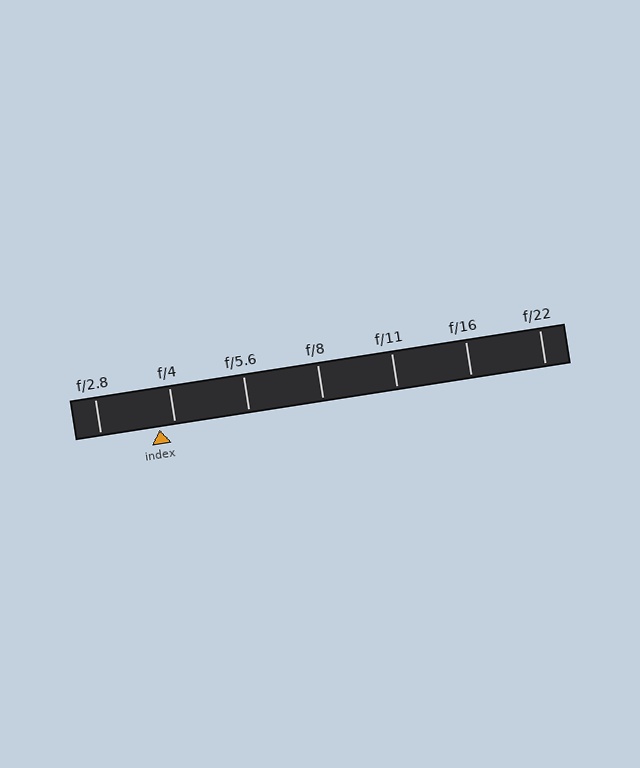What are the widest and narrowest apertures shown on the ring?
The widest aperture shown is f/2.8 and the narrowest is f/22.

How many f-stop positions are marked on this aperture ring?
There are 7 f-stop positions marked.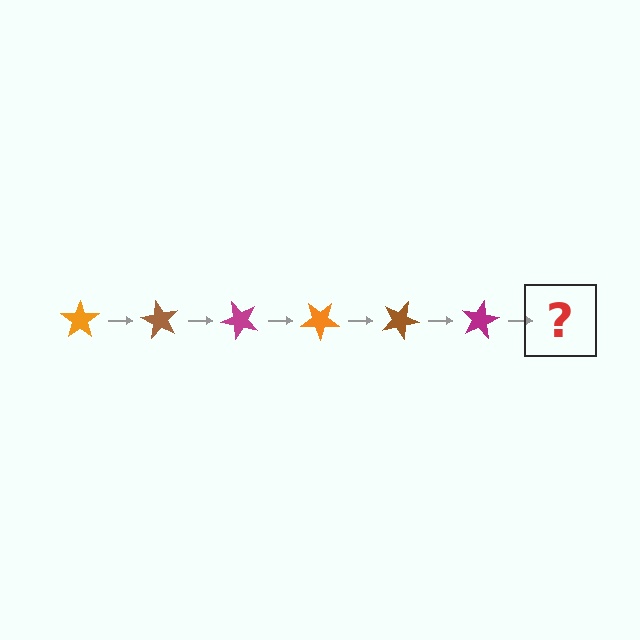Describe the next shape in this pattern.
It should be an orange star, rotated 360 degrees from the start.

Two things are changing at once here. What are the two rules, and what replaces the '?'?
The two rules are that it rotates 60 degrees each step and the color cycles through orange, brown, and magenta. The '?' should be an orange star, rotated 360 degrees from the start.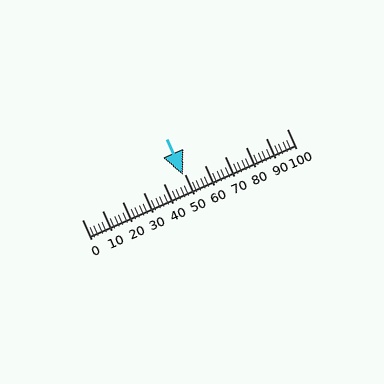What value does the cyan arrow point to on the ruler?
The cyan arrow points to approximately 49.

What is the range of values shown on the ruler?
The ruler shows values from 0 to 100.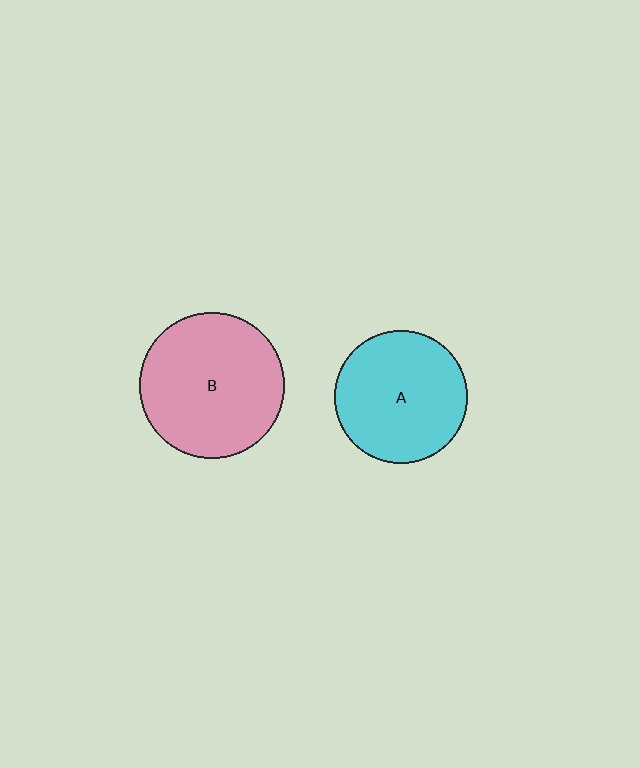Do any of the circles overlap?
No, none of the circles overlap.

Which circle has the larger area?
Circle B (pink).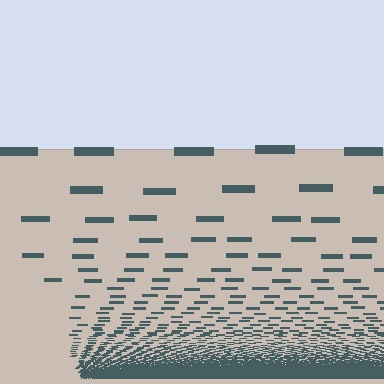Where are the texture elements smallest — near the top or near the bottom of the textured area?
Near the bottom.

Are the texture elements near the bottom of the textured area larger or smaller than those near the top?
Smaller. The gradient is inverted — elements near the bottom are smaller and denser.